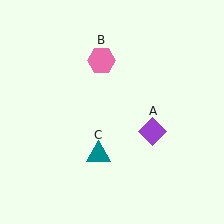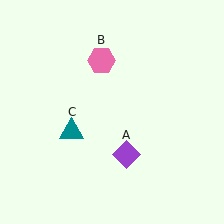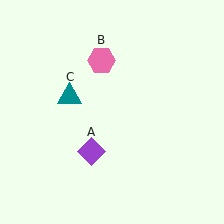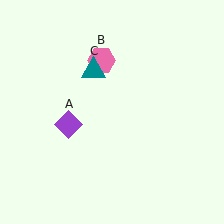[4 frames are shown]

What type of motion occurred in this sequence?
The purple diamond (object A), teal triangle (object C) rotated clockwise around the center of the scene.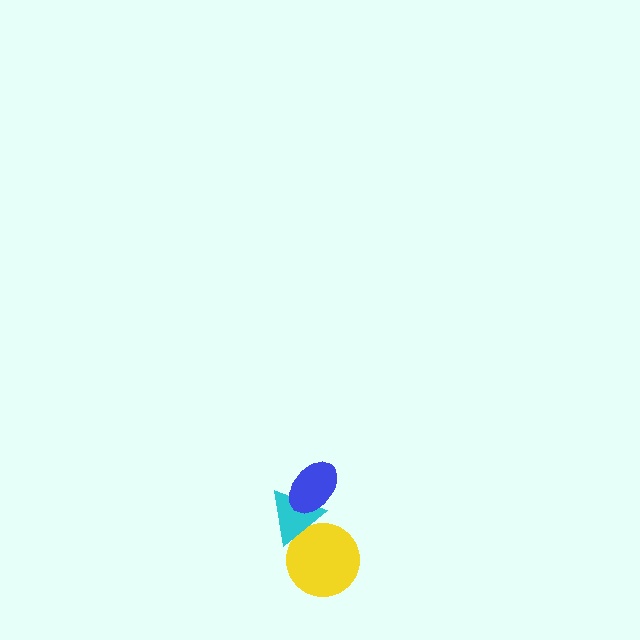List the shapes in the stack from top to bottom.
From top to bottom: the blue ellipse, the cyan triangle, the yellow circle.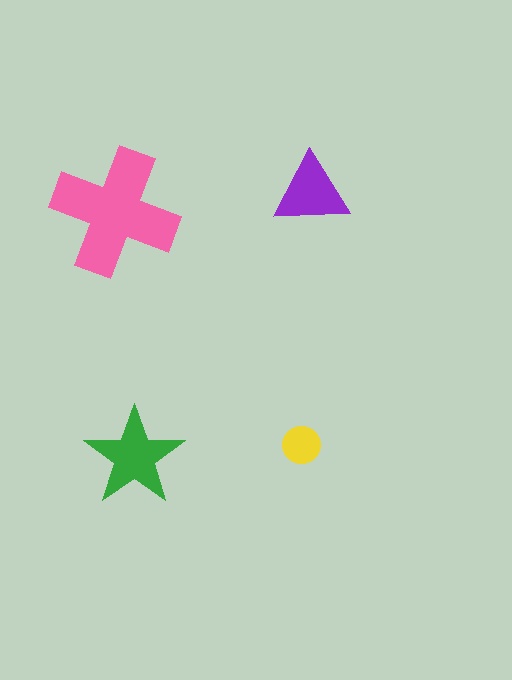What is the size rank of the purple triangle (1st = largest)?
3rd.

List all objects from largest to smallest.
The pink cross, the green star, the purple triangle, the yellow circle.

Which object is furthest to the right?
The purple triangle is rightmost.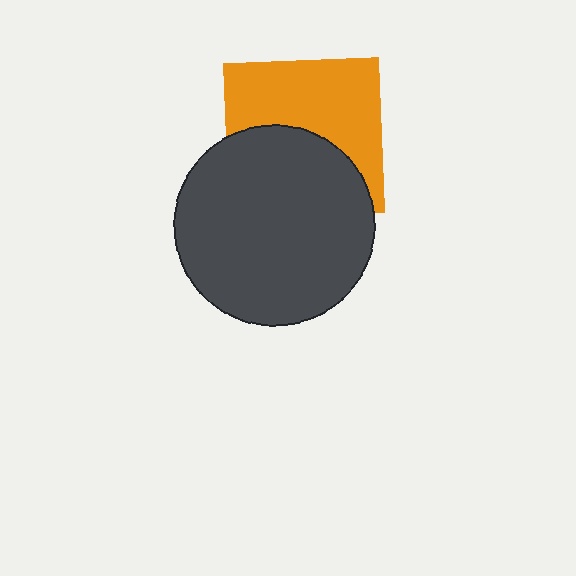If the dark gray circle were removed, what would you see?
You would see the complete orange square.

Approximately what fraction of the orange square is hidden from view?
Roughly 47% of the orange square is hidden behind the dark gray circle.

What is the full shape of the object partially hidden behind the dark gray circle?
The partially hidden object is an orange square.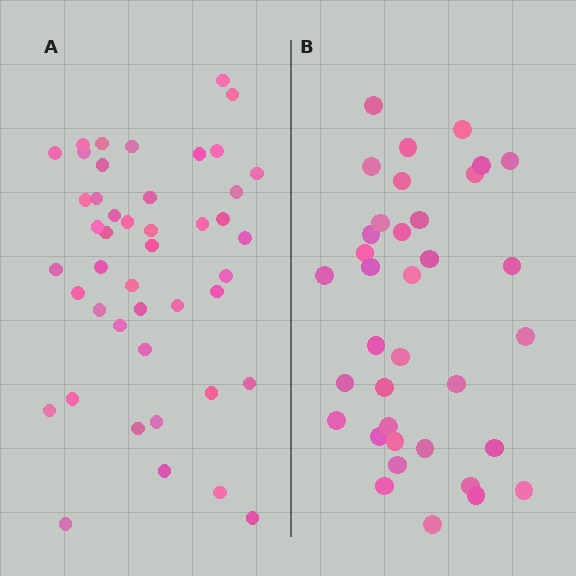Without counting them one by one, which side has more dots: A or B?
Region A (the left region) has more dots.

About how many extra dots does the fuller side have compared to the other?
Region A has roughly 8 or so more dots than region B.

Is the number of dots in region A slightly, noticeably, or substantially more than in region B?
Region A has noticeably more, but not dramatically so. The ratio is roughly 1.2 to 1.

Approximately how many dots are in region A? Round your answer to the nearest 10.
About 40 dots. (The exact count is 45, which rounds to 40.)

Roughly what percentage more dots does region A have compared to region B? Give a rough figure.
About 25% more.